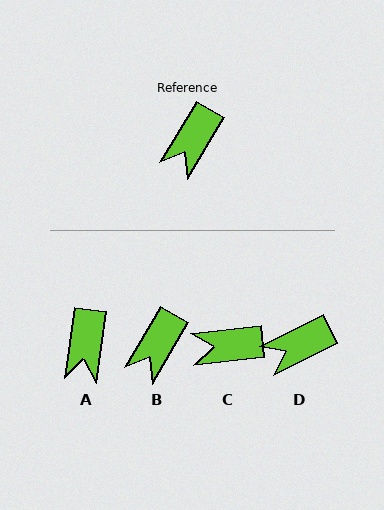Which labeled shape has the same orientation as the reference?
B.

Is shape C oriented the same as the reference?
No, it is off by about 53 degrees.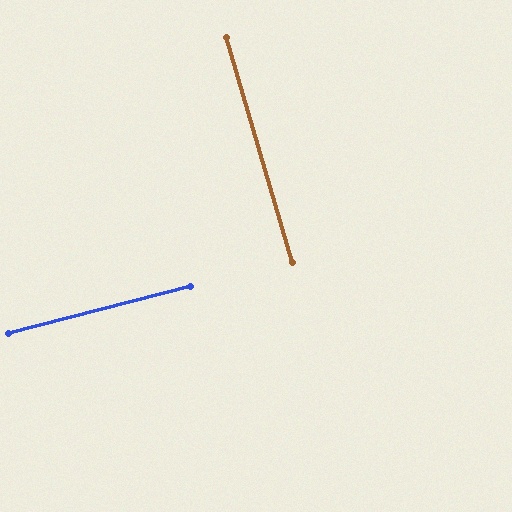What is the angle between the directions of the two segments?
Approximately 88 degrees.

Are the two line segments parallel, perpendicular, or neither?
Perpendicular — they meet at approximately 88°.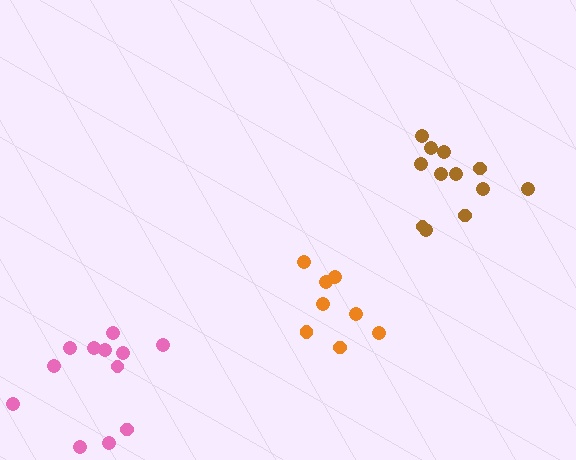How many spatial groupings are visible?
There are 3 spatial groupings.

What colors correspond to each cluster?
The clusters are colored: orange, brown, pink.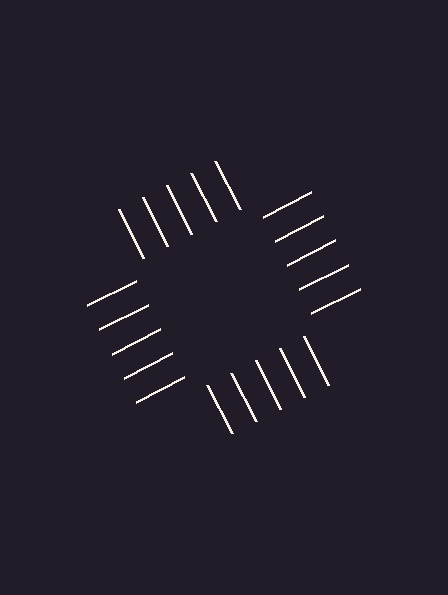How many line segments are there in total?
20 — 5 along each of the 4 edges.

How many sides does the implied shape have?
4 sides — the line-ends trace a square.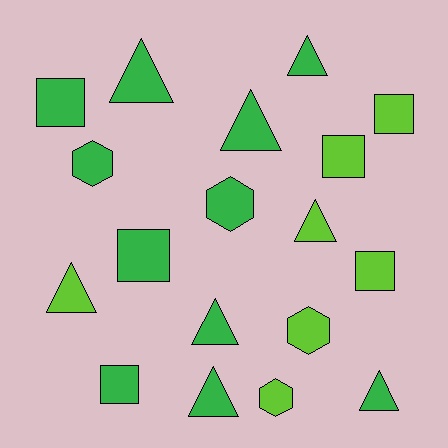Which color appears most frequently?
Green, with 11 objects.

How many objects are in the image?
There are 18 objects.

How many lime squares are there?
There are 3 lime squares.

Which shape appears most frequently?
Triangle, with 8 objects.